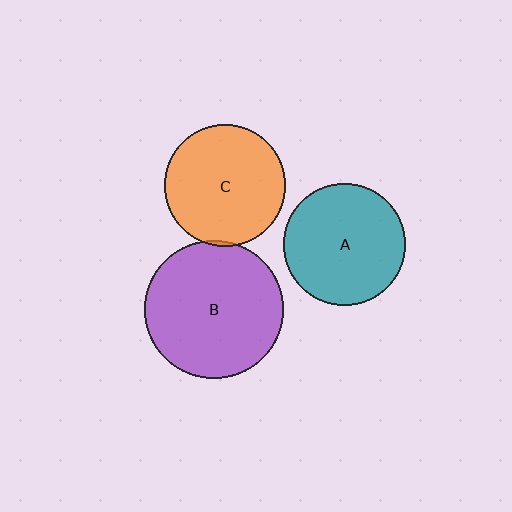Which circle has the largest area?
Circle B (purple).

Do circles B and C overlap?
Yes.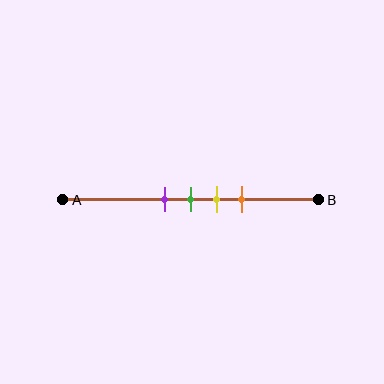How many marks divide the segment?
There are 4 marks dividing the segment.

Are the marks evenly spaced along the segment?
Yes, the marks are approximately evenly spaced.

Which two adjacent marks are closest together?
The purple and green marks are the closest adjacent pair.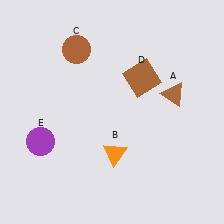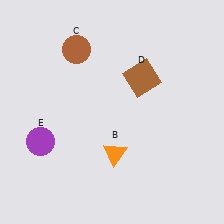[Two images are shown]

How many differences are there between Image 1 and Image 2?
There is 1 difference between the two images.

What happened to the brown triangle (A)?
The brown triangle (A) was removed in Image 2. It was in the top-right area of Image 1.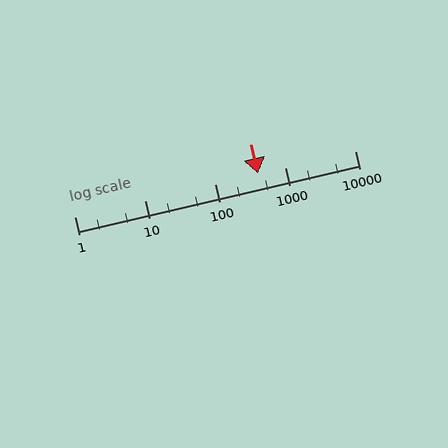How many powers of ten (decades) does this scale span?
The scale spans 4 decades, from 1 to 10000.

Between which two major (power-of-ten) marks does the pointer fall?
The pointer is between 100 and 1000.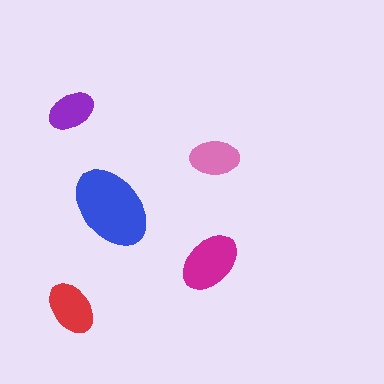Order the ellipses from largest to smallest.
the blue one, the magenta one, the red one, the pink one, the purple one.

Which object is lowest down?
The red ellipse is bottommost.